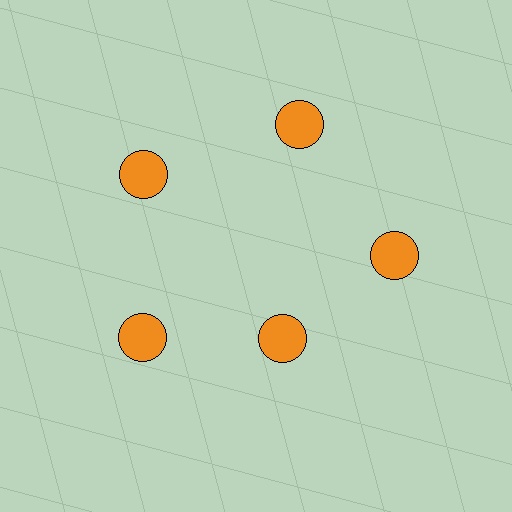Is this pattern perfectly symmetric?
No. The 5 orange circles are arranged in a ring, but one element near the 5 o'clock position is pulled inward toward the center, breaking the 5-fold rotational symmetry.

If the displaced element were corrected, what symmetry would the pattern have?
It would have 5-fold rotational symmetry — the pattern would map onto itself every 72 degrees.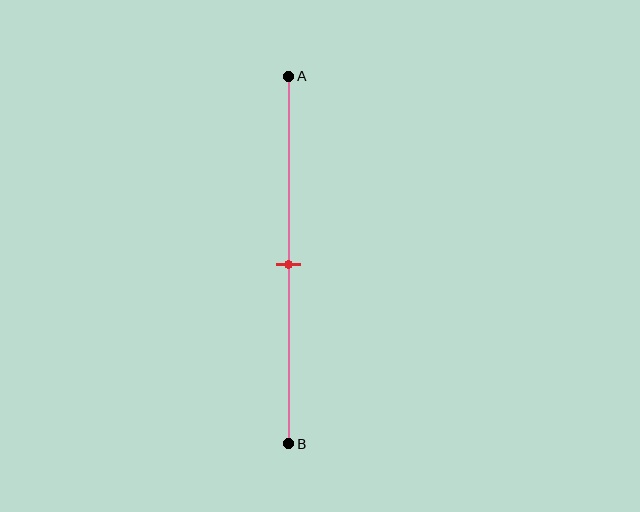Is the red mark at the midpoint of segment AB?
Yes, the mark is approximately at the midpoint.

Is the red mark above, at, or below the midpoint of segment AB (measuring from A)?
The red mark is approximately at the midpoint of segment AB.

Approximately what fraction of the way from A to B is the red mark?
The red mark is approximately 50% of the way from A to B.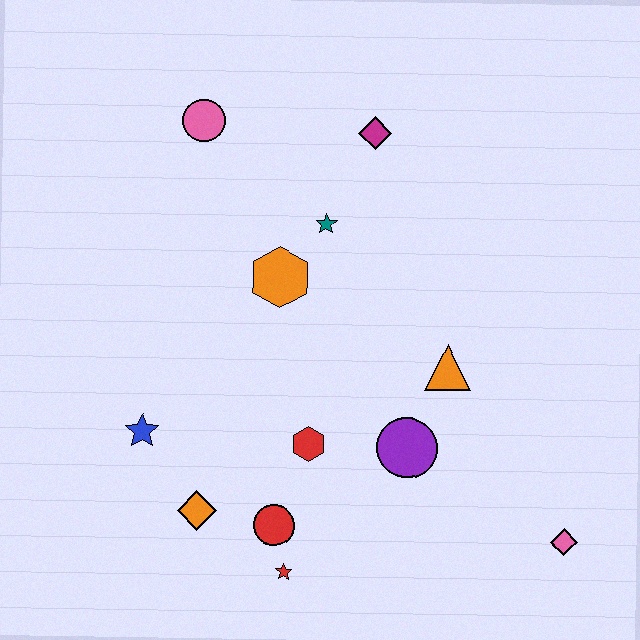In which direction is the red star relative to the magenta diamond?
The red star is below the magenta diamond.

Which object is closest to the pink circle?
The teal star is closest to the pink circle.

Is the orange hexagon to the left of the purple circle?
Yes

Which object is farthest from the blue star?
The pink diamond is farthest from the blue star.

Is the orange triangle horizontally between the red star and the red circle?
No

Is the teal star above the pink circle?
No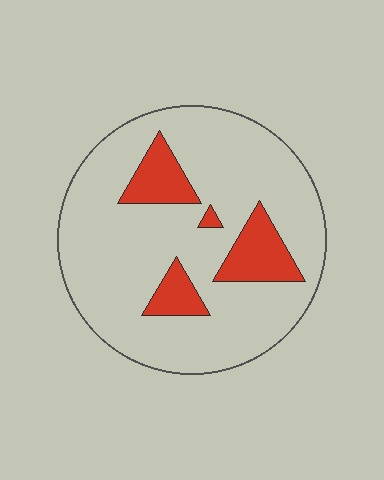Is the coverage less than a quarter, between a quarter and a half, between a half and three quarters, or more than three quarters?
Less than a quarter.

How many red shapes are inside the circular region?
4.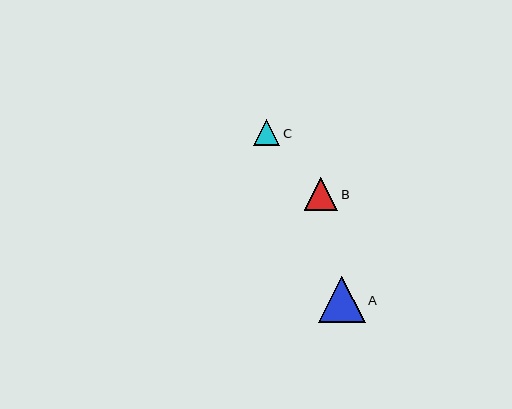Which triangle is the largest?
Triangle A is the largest with a size of approximately 46 pixels.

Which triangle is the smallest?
Triangle C is the smallest with a size of approximately 26 pixels.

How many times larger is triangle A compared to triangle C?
Triangle A is approximately 1.8 times the size of triangle C.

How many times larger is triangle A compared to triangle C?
Triangle A is approximately 1.8 times the size of triangle C.